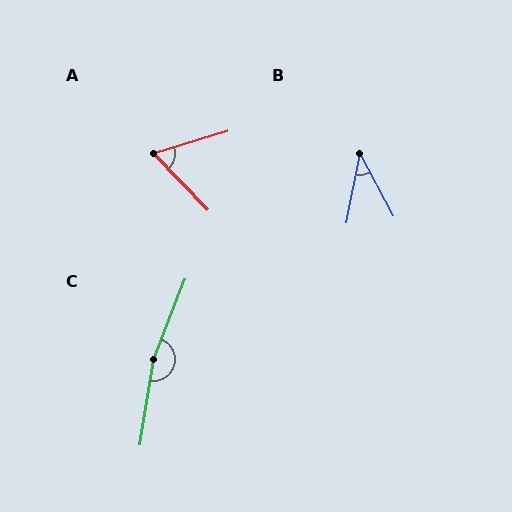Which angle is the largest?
C, at approximately 167 degrees.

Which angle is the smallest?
B, at approximately 39 degrees.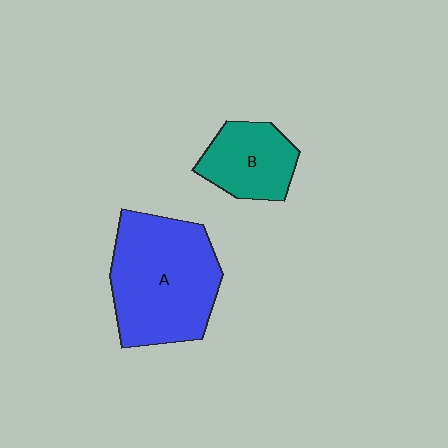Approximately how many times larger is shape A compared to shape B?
Approximately 2.0 times.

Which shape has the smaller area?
Shape B (teal).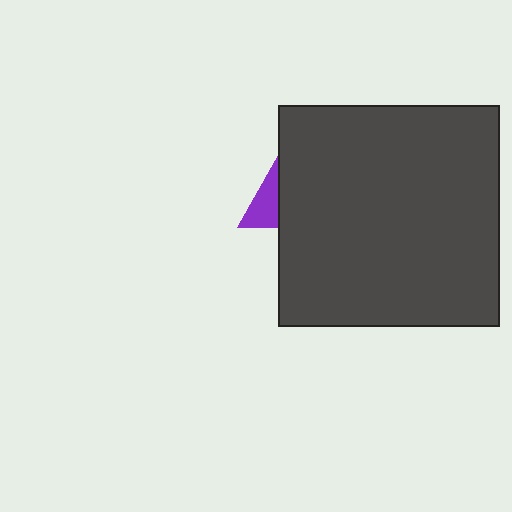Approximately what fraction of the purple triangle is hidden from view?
Roughly 74% of the purple triangle is hidden behind the dark gray square.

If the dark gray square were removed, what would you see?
You would see the complete purple triangle.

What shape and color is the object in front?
The object in front is a dark gray square.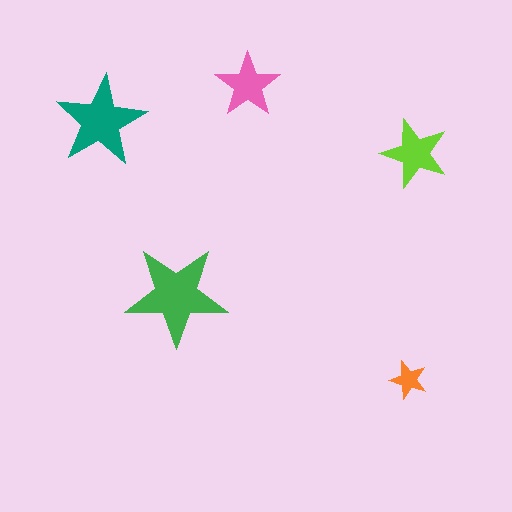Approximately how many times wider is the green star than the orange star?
About 2.5 times wider.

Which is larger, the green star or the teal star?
The green one.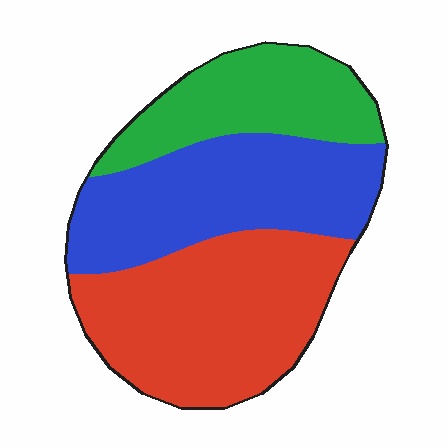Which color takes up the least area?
Green, at roughly 25%.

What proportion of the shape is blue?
Blue takes up about one third (1/3) of the shape.